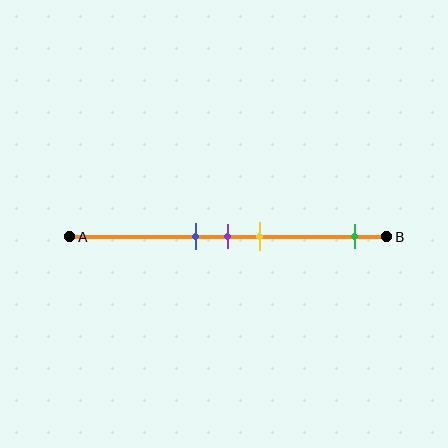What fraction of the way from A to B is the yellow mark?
The yellow mark is approximately 60% (0.6) of the way from A to B.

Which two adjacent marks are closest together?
The blue and purple marks are the closest adjacent pair.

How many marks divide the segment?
There are 4 marks dividing the segment.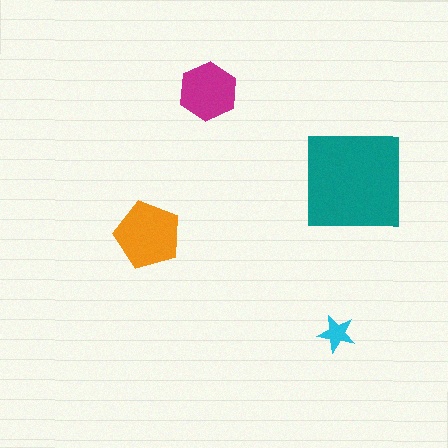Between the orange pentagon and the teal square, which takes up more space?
The teal square.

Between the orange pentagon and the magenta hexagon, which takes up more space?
The orange pentagon.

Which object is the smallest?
The cyan star.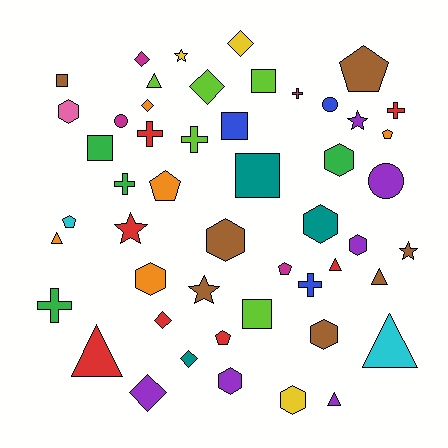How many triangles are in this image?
There are 7 triangles.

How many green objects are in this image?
There are 4 green objects.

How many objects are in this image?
There are 50 objects.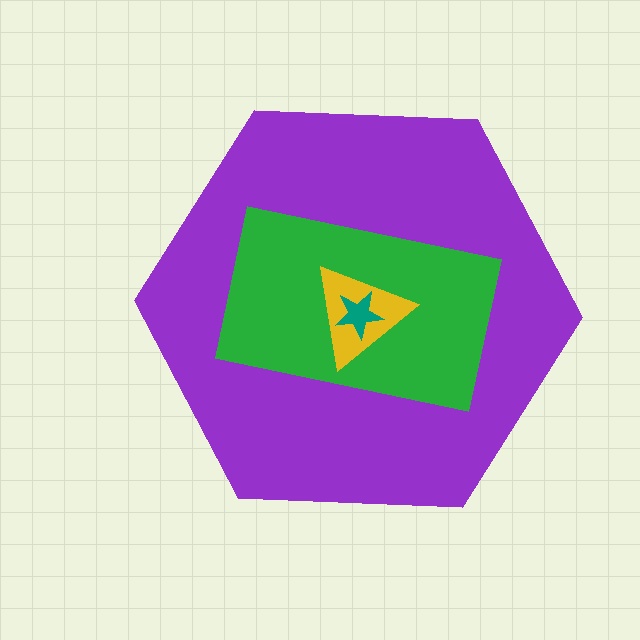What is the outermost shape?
The purple hexagon.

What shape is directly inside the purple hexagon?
The green rectangle.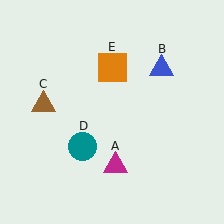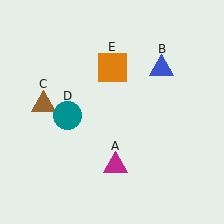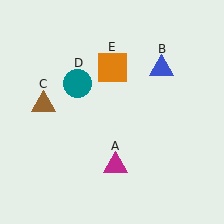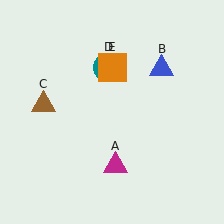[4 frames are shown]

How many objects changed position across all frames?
1 object changed position: teal circle (object D).